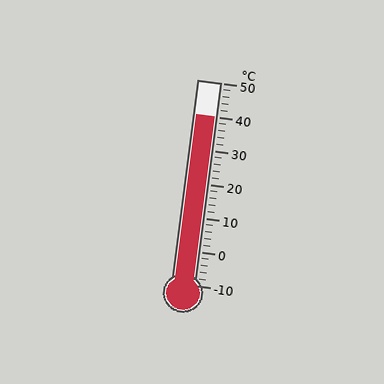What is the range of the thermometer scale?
The thermometer scale ranges from -10°C to 50°C.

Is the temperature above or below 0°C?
The temperature is above 0°C.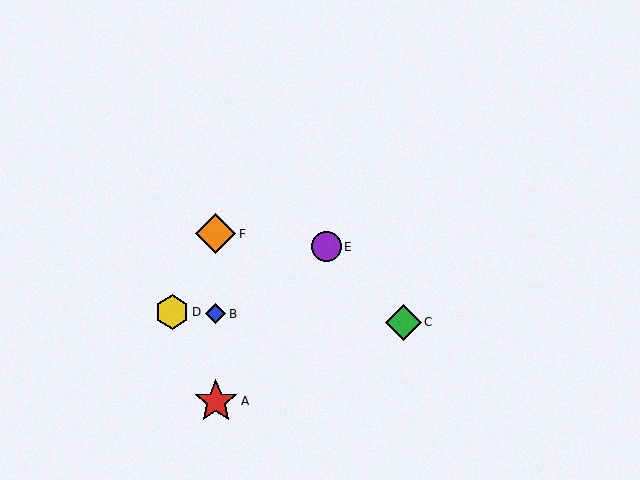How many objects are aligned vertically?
3 objects (A, B, F) are aligned vertically.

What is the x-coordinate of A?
Object A is at x≈216.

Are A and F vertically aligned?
Yes, both are at x≈216.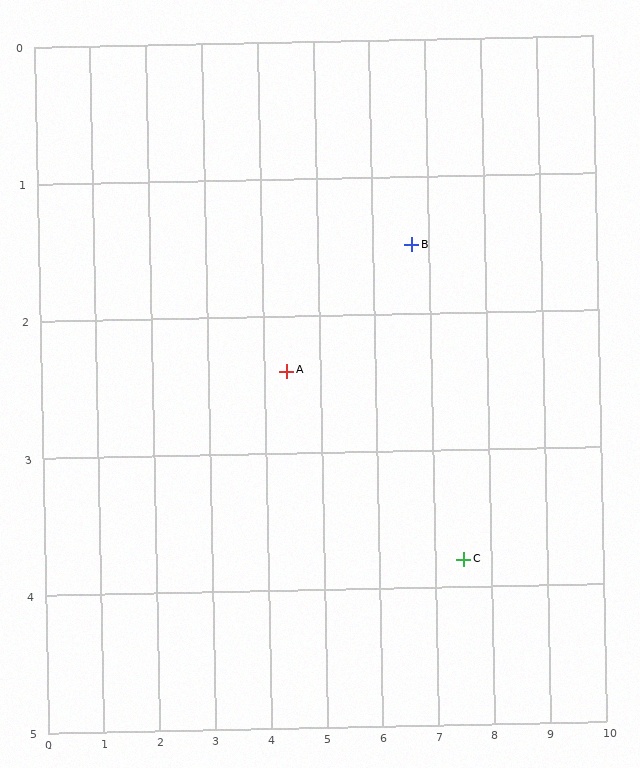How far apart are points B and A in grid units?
Points B and A are about 2.5 grid units apart.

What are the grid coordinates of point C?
Point C is at approximately (7.5, 3.8).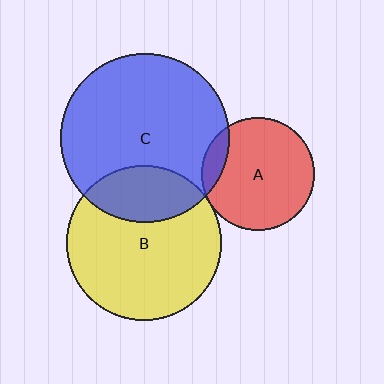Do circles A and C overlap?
Yes.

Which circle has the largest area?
Circle C (blue).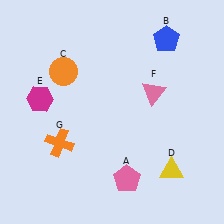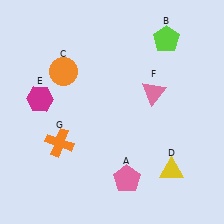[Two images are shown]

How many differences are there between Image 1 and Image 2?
There is 1 difference between the two images.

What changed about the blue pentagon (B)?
In Image 1, B is blue. In Image 2, it changed to lime.